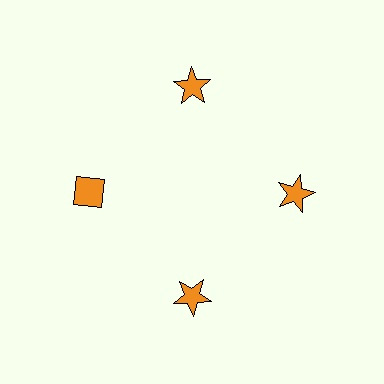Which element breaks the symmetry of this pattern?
The orange diamond at roughly the 9 o'clock position breaks the symmetry. All other shapes are orange stars.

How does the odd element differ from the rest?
It has a different shape: diamond instead of star.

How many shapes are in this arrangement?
There are 4 shapes arranged in a ring pattern.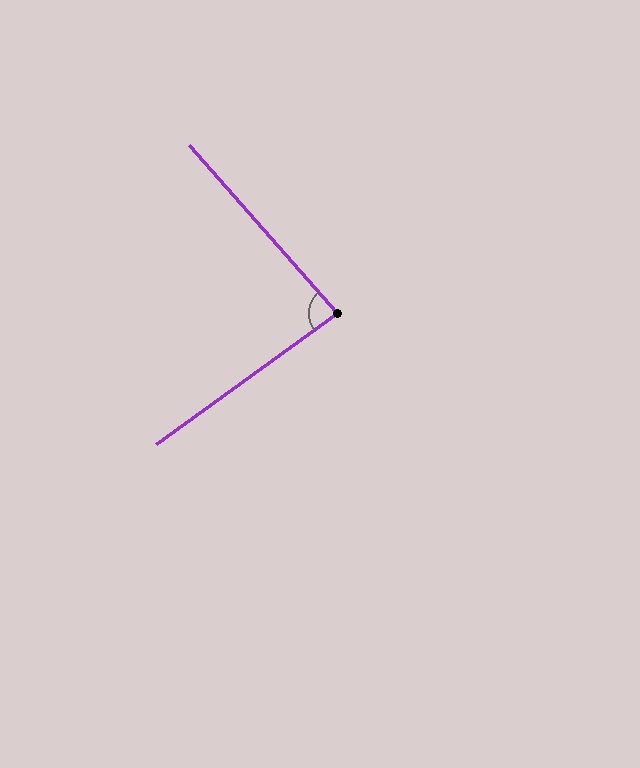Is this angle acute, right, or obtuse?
It is acute.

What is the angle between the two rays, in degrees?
Approximately 84 degrees.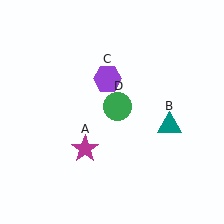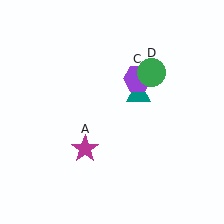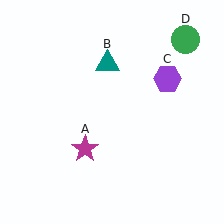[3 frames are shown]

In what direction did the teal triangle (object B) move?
The teal triangle (object B) moved up and to the left.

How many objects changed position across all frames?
3 objects changed position: teal triangle (object B), purple hexagon (object C), green circle (object D).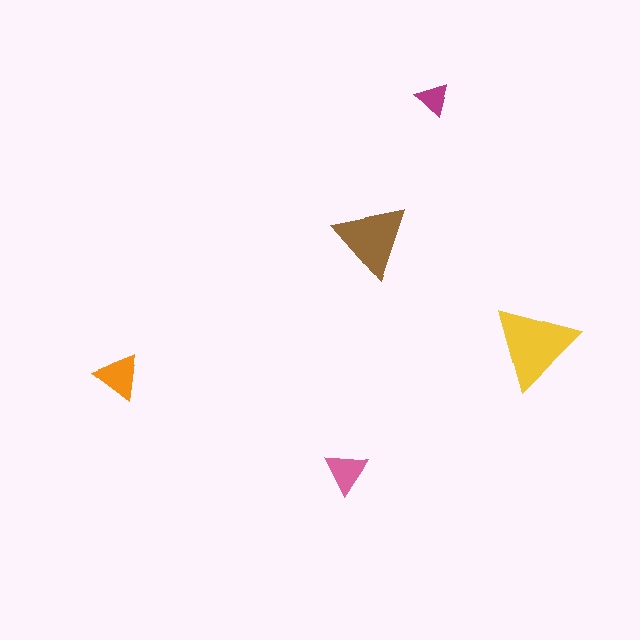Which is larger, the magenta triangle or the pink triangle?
The pink one.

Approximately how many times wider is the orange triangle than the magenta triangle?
About 1.5 times wider.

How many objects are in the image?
There are 5 objects in the image.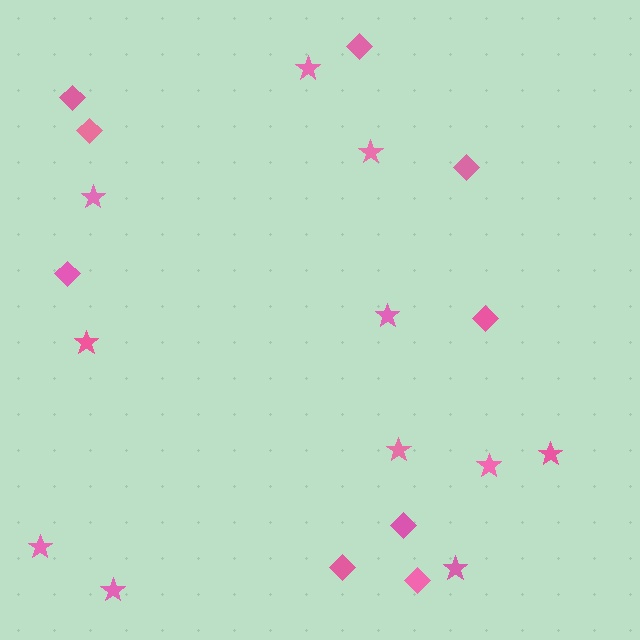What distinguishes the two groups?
There are 2 groups: one group of diamonds (9) and one group of stars (11).